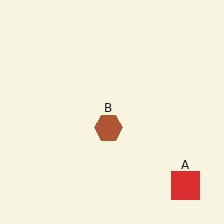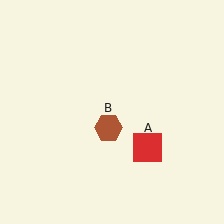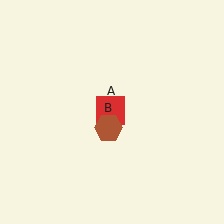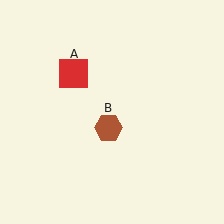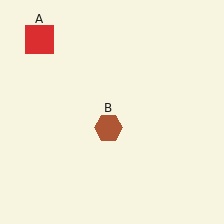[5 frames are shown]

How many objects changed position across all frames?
1 object changed position: red square (object A).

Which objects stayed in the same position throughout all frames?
Brown hexagon (object B) remained stationary.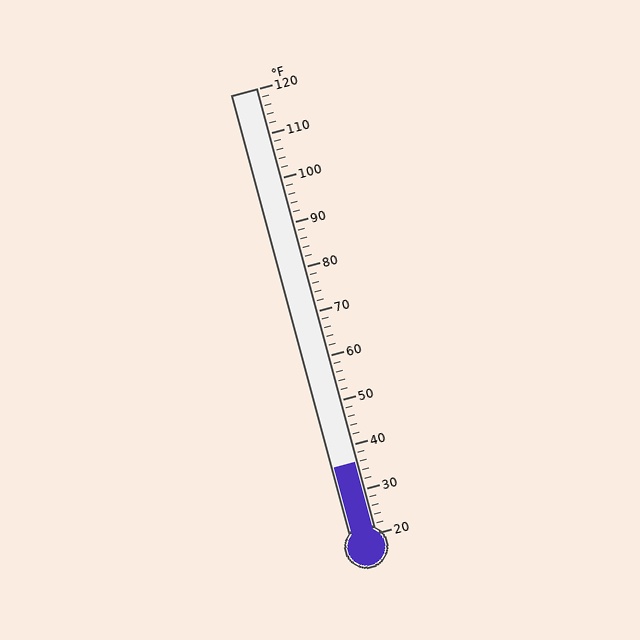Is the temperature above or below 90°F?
The temperature is below 90°F.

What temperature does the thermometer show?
The thermometer shows approximately 36°F.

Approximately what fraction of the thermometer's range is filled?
The thermometer is filled to approximately 15% of its range.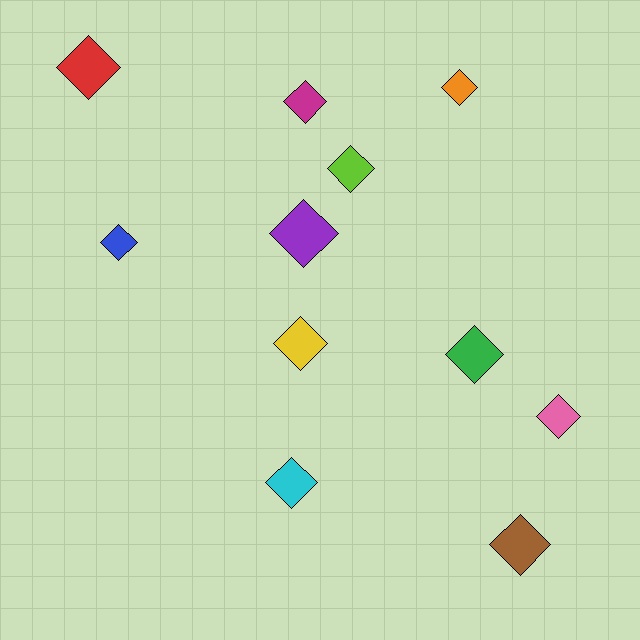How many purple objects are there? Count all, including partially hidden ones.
There is 1 purple object.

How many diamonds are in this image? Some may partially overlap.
There are 11 diamonds.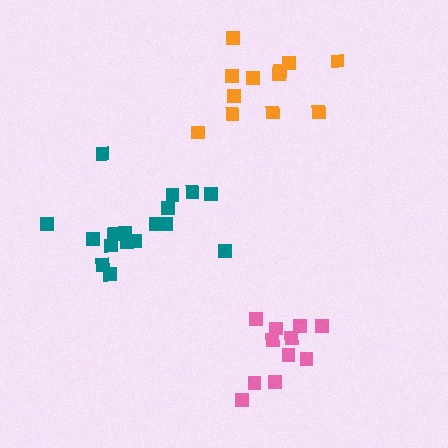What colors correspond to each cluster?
The clusters are colored: teal, orange, pink.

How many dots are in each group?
Group 1: 17 dots, Group 2: 12 dots, Group 3: 11 dots (40 total).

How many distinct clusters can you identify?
There are 3 distinct clusters.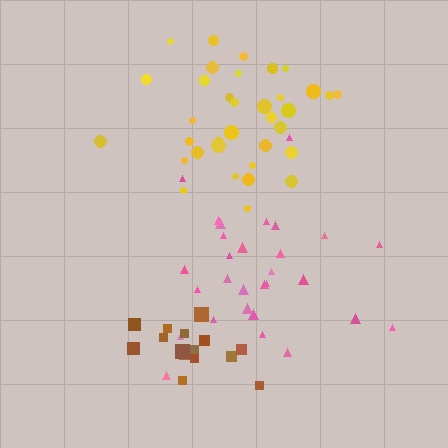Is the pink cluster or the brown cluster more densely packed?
Brown.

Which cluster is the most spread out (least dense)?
Yellow.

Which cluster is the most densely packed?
Brown.